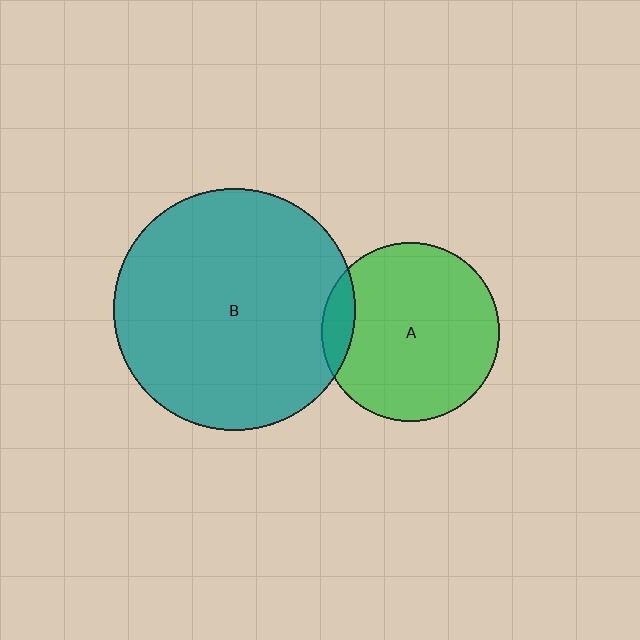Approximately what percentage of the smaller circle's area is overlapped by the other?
Approximately 10%.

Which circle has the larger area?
Circle B (teal).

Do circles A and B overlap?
Yes.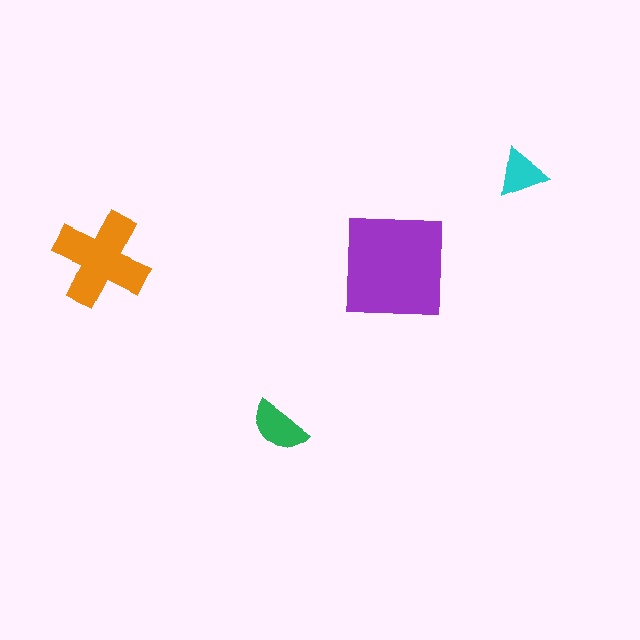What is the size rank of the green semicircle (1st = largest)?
3rd.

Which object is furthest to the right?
The cyan triangle is rightmost.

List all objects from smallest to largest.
The cyan triangle, the green semicircle, the orange cross, the purple square.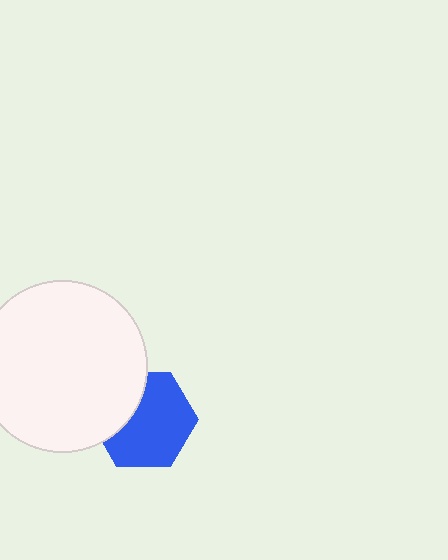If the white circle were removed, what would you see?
You would see the complete blue hexagon.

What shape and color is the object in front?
The object in front is a white circle.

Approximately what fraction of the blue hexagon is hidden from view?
Roughly 30% of the blue hexagon is hidden behind the white circle.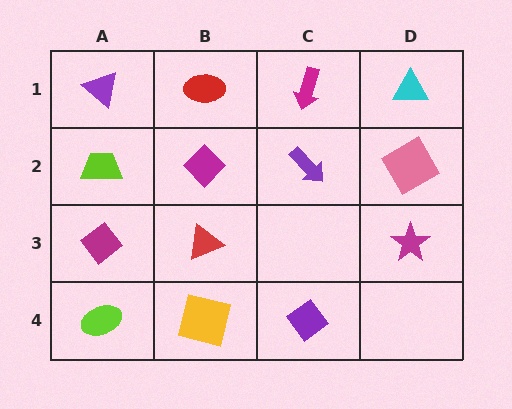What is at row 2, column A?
A lime trapezoid.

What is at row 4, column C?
A purple diamond.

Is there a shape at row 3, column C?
No, that cell is empty.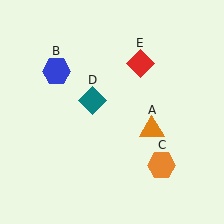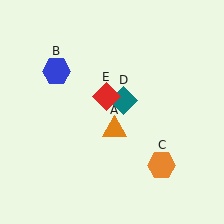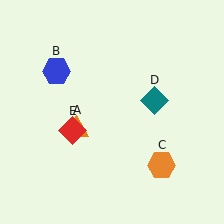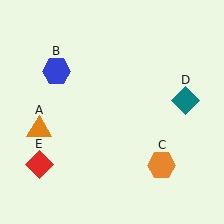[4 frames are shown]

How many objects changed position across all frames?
3 objects changed position: orange triangle (object A), teal diamond (object D), red diamond (object E).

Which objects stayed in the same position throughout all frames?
Blue hexagon (object B) and orange hexagon (object C) remained stationary.